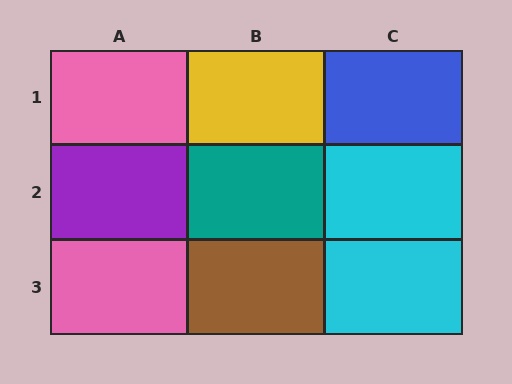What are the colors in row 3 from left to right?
Pink, brown, cyan.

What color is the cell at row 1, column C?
Blue.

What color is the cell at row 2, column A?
Purple.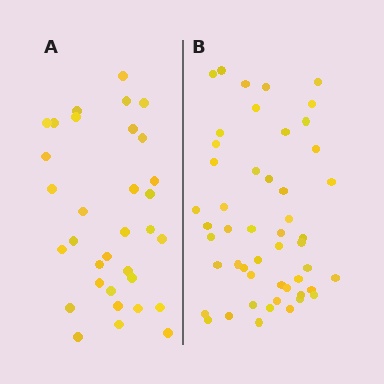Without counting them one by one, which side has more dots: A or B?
Region B (the right region) has more dots.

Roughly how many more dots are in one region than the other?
Region B has approximately 15 more dots than region A.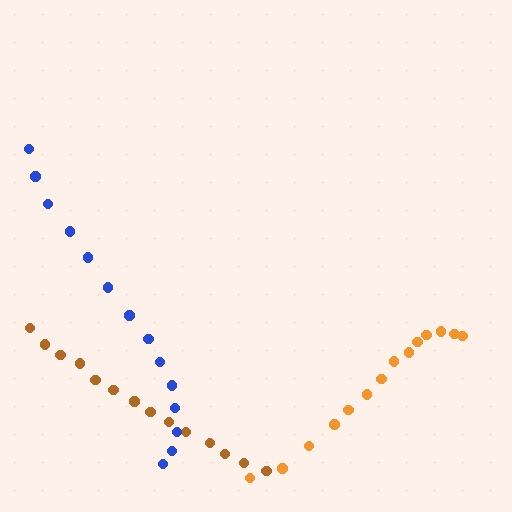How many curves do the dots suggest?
There are 3 distinct paths.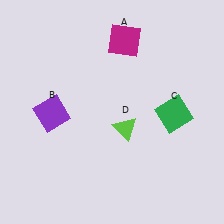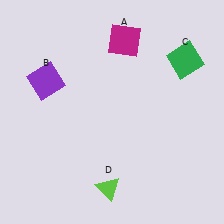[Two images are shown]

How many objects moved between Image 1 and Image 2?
3 objects moved between the two images.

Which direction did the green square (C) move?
The green square (C) moved up.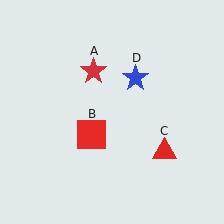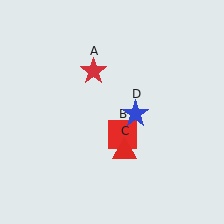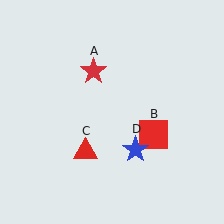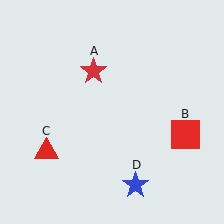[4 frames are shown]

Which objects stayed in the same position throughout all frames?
Red star (object A) remained stationary.